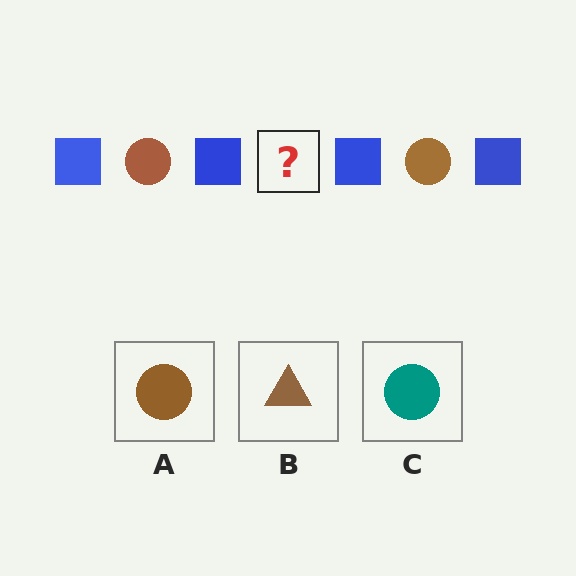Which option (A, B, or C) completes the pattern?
A.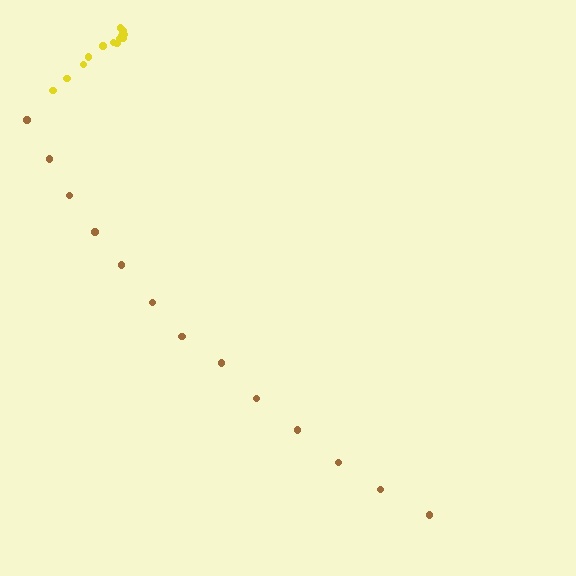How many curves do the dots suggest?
There are 2 distinct paths.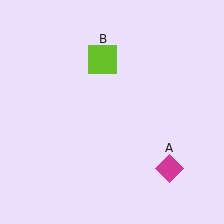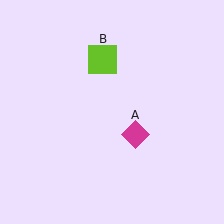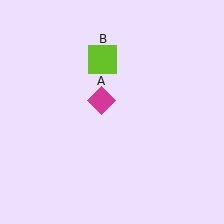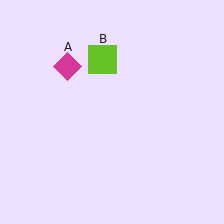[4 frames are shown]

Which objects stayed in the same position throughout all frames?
Lime square (object B) remained stationary.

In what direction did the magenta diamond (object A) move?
The magenta diamond (object A) moved up and to the left.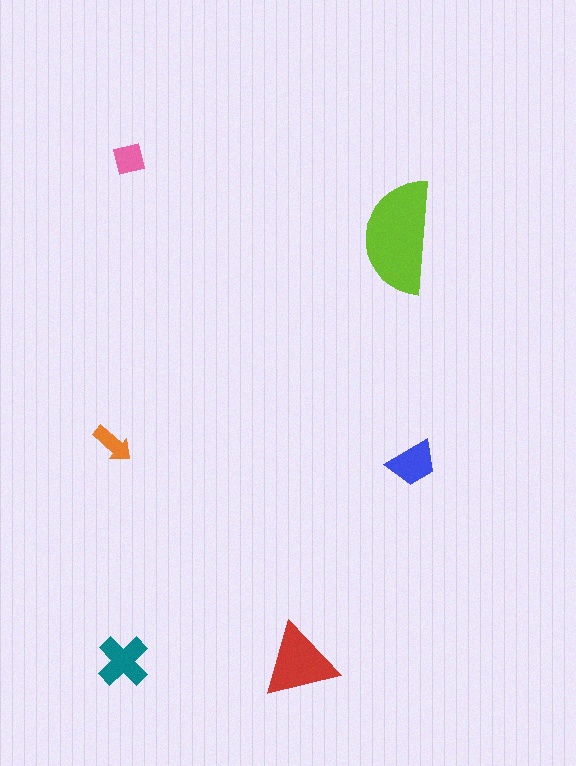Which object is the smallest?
The orange arrow.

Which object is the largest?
The lime semicircle.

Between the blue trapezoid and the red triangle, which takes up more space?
The red triangle.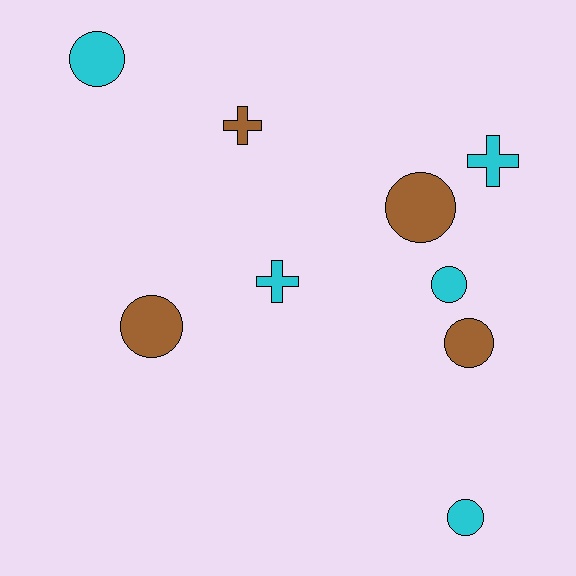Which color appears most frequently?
Cyan, with 5 objects.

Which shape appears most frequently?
Circle, with 6 objects.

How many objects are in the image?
There are 9 objects.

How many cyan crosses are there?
There are 2 cyan crosses.